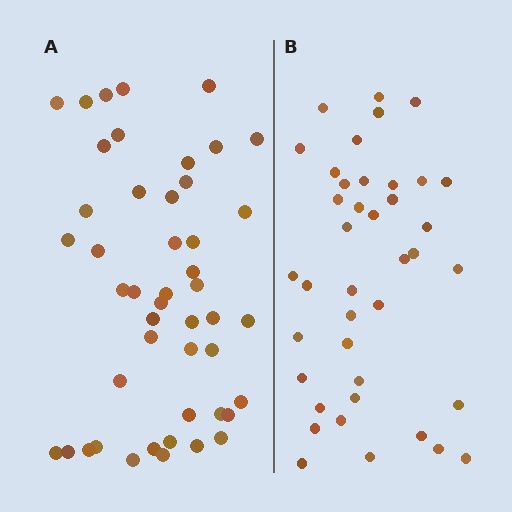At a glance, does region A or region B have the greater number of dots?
Region A (the left region) has more dots.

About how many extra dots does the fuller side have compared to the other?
Region A has roughly 8 or so more dots than region B.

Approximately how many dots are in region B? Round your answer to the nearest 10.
About 40 dots.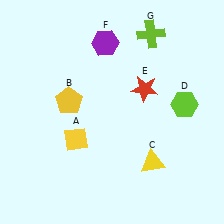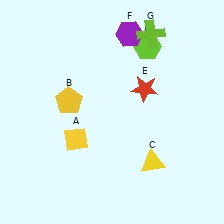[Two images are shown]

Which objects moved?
The objects that moved are: the lime hexagon (D), the purple hexagon (F).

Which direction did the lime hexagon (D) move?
The lime hexagon (D) moved up.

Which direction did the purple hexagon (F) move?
The purple hexagon (F) moved right.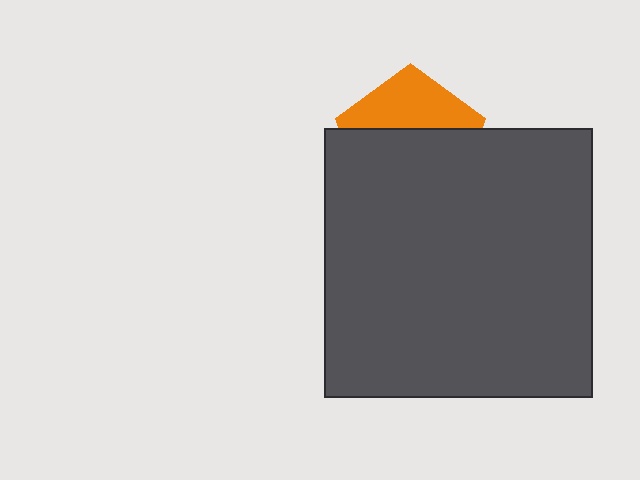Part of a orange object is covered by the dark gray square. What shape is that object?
It is a pentagon.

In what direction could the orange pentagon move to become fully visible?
The orange pentagon could move up. That would shift it out from behind the dark gray square entirely.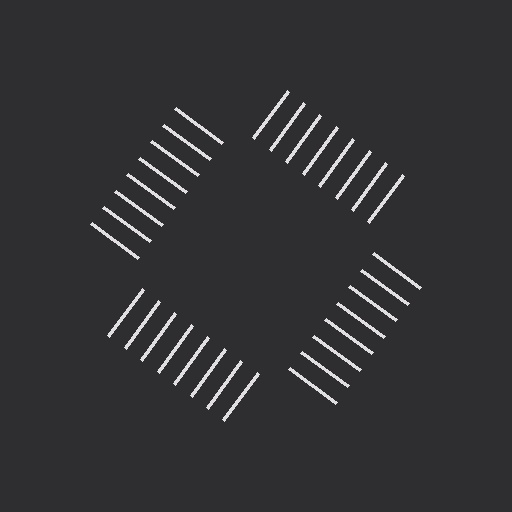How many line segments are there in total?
32 — 8 along each of the 4 edges.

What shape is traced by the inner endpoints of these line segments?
An illusory square — the line segments terminate on its edges but no continuous stroke is drawn.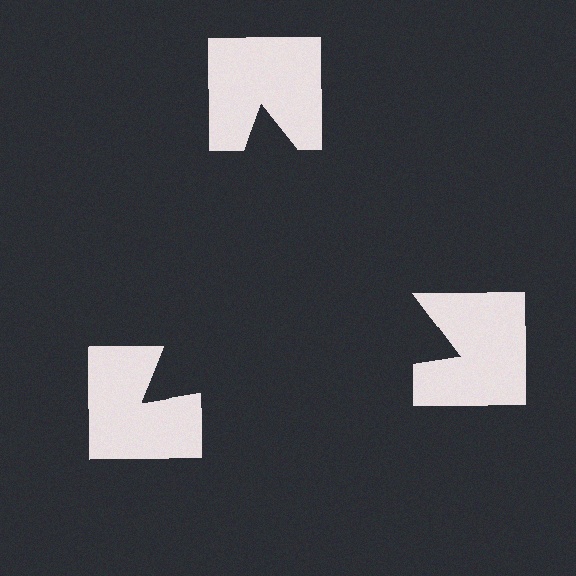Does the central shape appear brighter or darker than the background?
It typically appears slightly darker than the background, even though no actual brightness change is drawn.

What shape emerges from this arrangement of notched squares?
An illusory triangle — its edges are inferred from the aligned wedge cuts in the notched squares, not physically drawn.